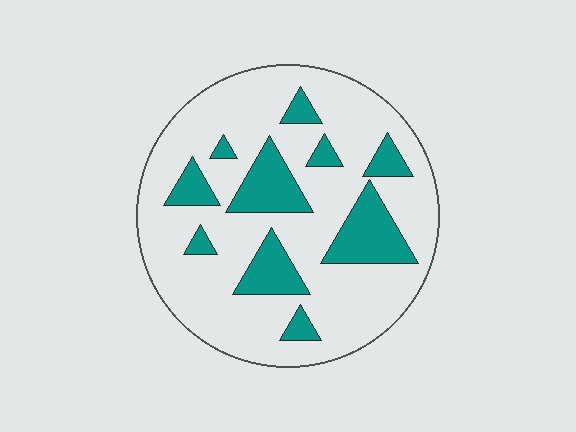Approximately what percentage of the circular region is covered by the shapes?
Approximately 25%.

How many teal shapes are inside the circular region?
10.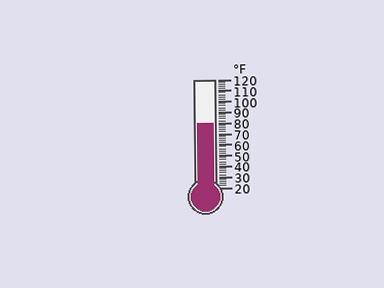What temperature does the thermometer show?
The thermometer shows approximately 80°F.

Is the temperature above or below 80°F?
The temperature is at 80°F.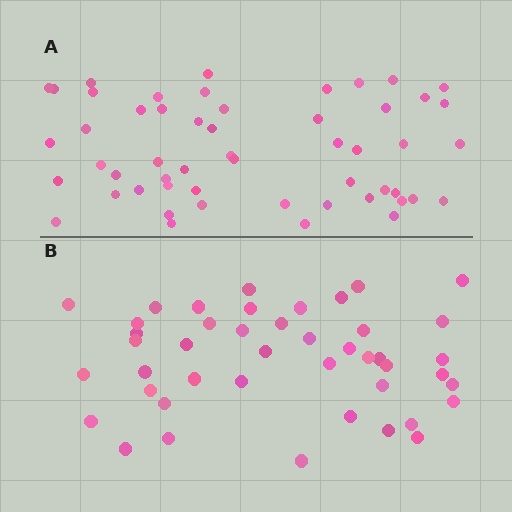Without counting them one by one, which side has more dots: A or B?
Region A (the top region) has more dots.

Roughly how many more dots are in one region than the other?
Region A has roughly 8 or so more dots than region B.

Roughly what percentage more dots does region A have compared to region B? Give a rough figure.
About 20% more.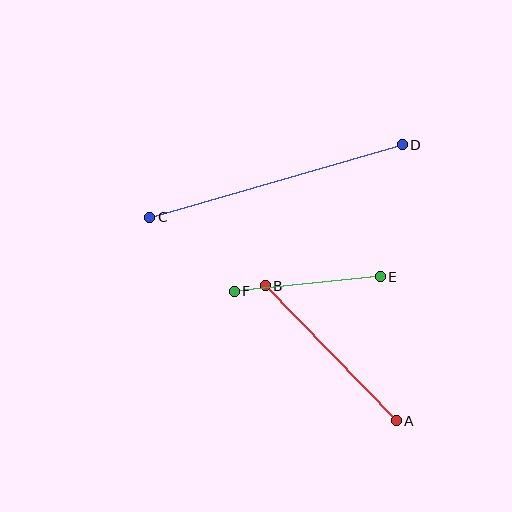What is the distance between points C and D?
The distance is approximately 263 pixels.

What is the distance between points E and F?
The distance is approximately 147 pixels.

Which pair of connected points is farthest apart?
Points C and D are farthest apart.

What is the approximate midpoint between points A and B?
The midpoint is at approximately (331, 353) pixels.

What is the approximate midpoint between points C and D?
The midpoint is at approximately (276, 181) pixels.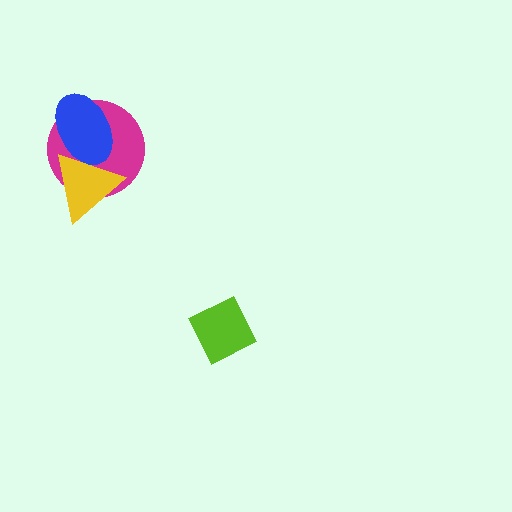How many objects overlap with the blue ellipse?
2 objects overlap with the blue ellipse.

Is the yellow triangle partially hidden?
Yes, it is partially covered by another shape.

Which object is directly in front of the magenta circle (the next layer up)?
The yellow triangle is directly in front of the magenta circle.